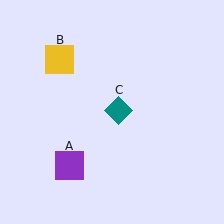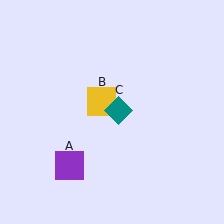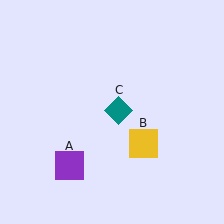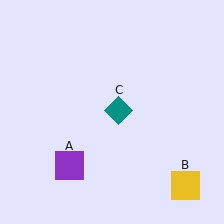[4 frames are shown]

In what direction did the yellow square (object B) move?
The yellow square (object B) moved down and to the right.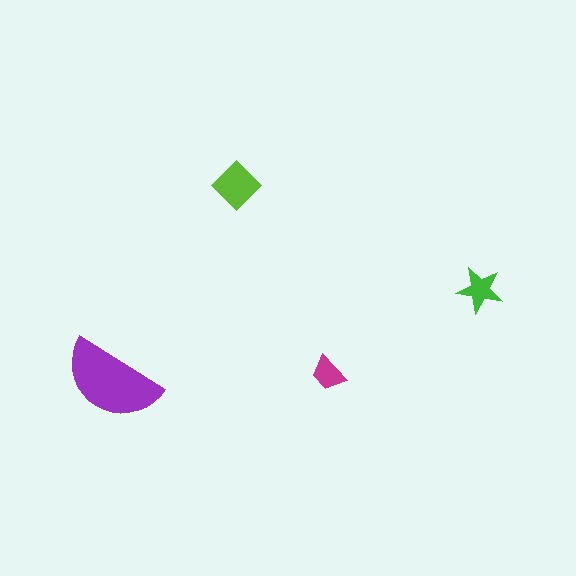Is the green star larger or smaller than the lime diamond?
Smaller.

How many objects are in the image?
There are 4 objects in the image.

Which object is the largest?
The purple semicircle.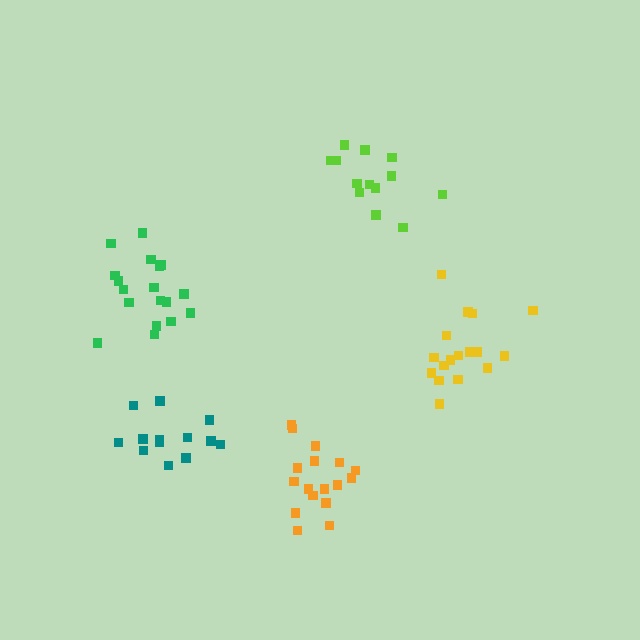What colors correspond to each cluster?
The clusters are colored: yellow, green, lime, orange, teal.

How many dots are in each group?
Group 1: 17 dots, Group 2: 18 dots, Group 3: 13 dots, Group 4: 17 dots, Group 5: 13 dots (78 total).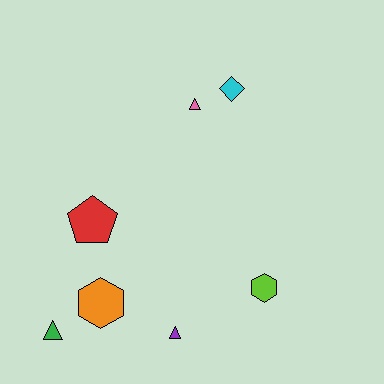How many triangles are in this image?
There are 3 triangles.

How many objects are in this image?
There are 7 objects.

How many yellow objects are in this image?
There are no yellow objects.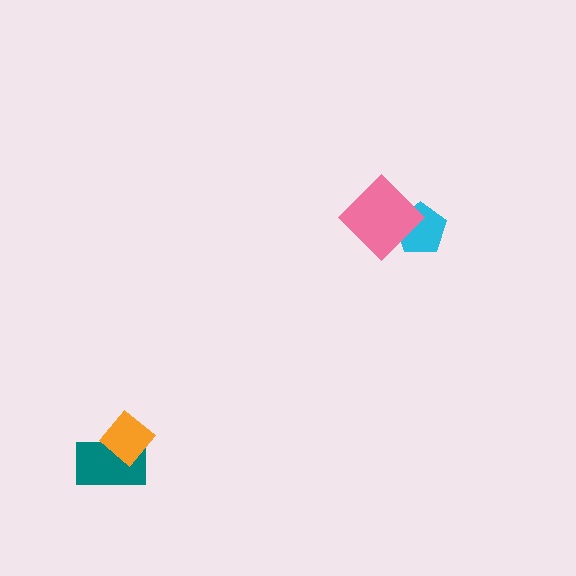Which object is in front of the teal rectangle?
The orange diamond is in front of the teal rectangle.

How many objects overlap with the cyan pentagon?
1 object overlaps with the cyan pentagon.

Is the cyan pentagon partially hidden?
Yes, it is partially covered by another shape.